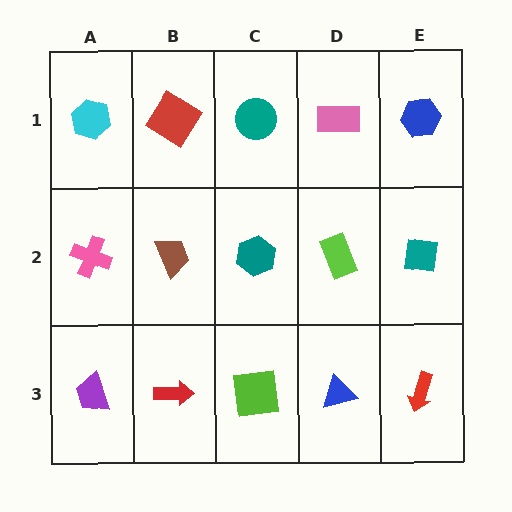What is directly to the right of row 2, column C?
A lime rectangle.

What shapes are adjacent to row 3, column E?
A teal square (row 2, column E), a blue triangle (row 3, column D).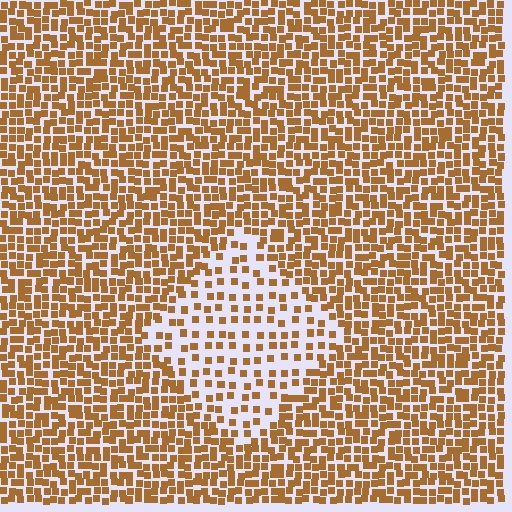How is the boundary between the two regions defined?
The boundary is defined by a change in element density (approximately 2.2x ratio). All elements are the same color, size, and shape.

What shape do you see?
I see a diamond.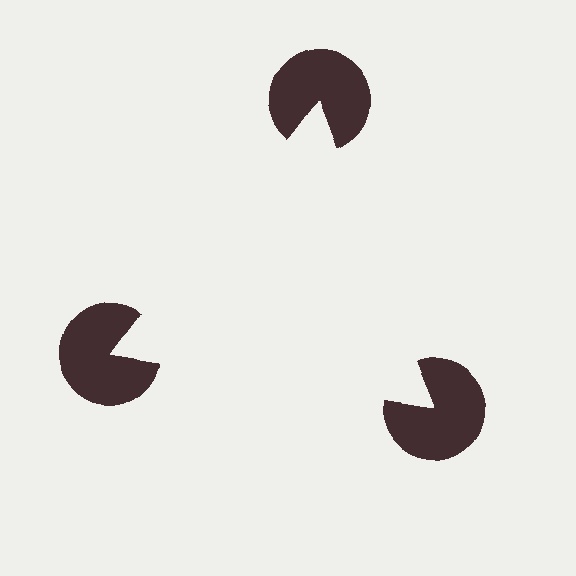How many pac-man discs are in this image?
There are 3 — one at each vertex of the illusory triangle.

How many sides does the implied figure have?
3 sides.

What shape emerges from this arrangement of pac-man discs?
An illusory triangle — its edges are inferred from the aligned wedge cuts in the pac-man discs, not physically drawn.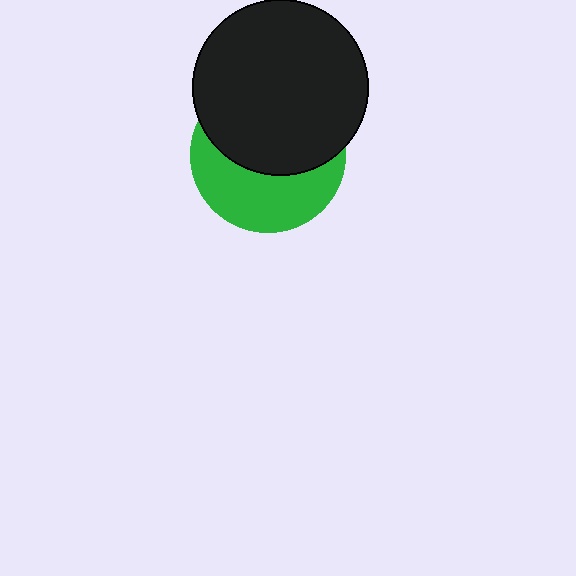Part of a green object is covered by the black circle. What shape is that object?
It is a circle.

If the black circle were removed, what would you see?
You would see the complete green circle.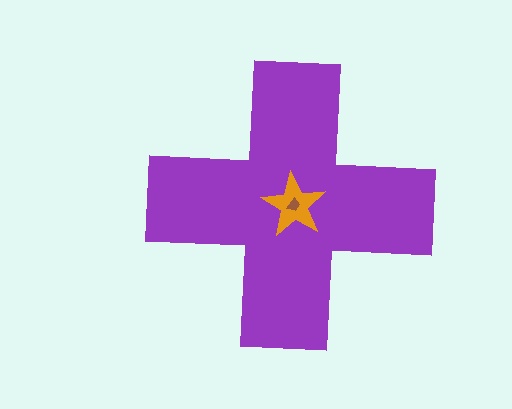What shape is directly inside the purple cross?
The orange star.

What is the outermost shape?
The purple cross.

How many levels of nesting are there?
3.